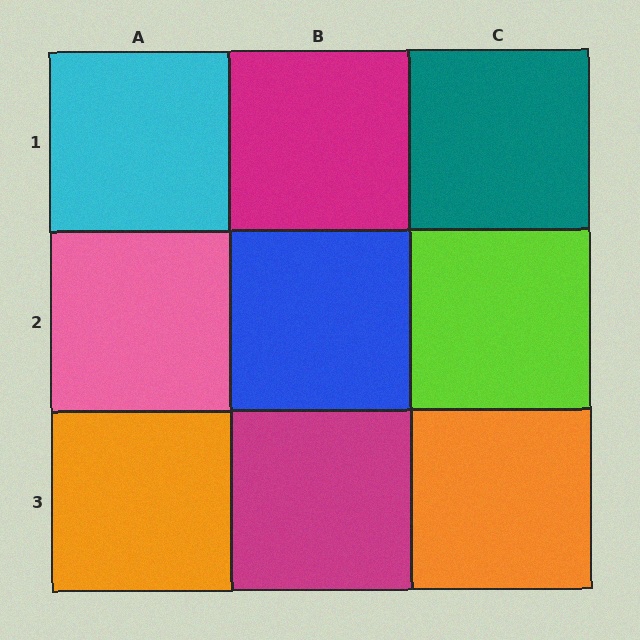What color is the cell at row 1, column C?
Teal.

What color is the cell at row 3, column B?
Magenta.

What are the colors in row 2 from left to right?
Pink, blue, lime.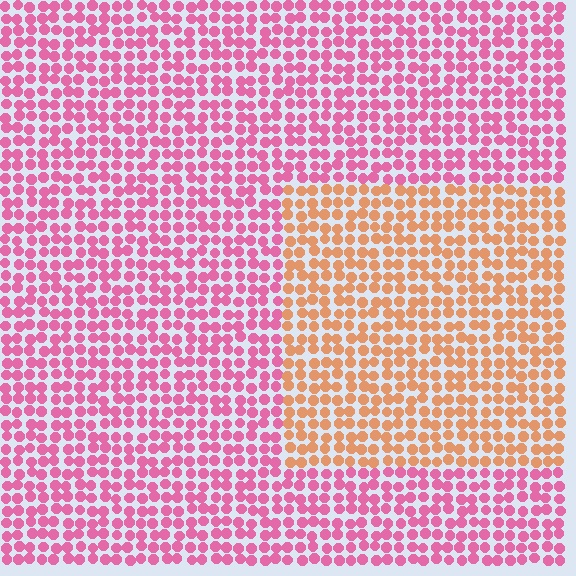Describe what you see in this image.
The image is filled with small pink elements in a uniform arrangement. A rectangle-shaped region is visible where the elements are tinted to a slightly different hue, forming a subtle color boundary.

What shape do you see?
I see a rectangle.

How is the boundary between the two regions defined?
The boundary is defined purely by a slight shift in hue (about 53 degrees). Spacing, size, and orientation are identical on both sides.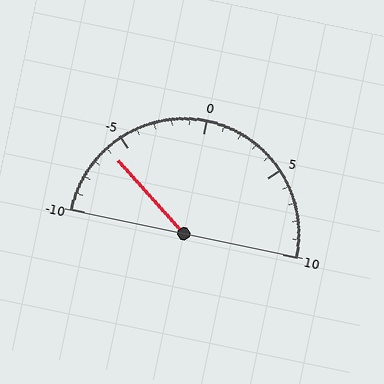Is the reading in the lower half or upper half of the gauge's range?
The reading is in the lower half of the range (-10 to 10).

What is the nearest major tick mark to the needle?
The nearest major tick mark is -5.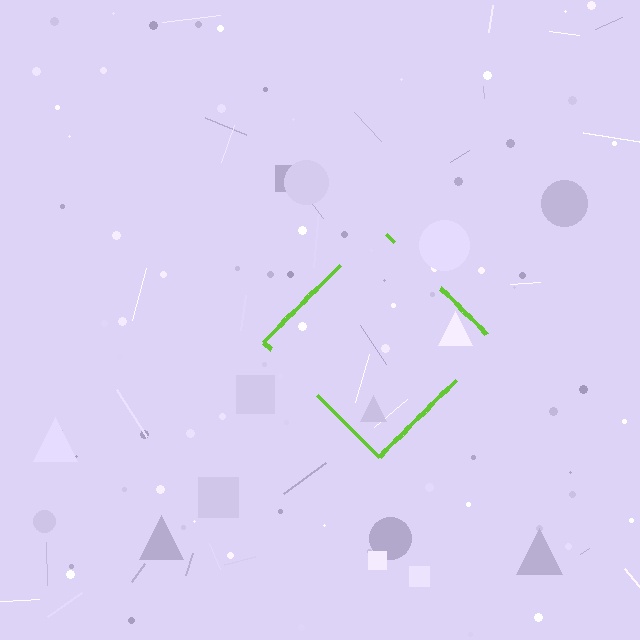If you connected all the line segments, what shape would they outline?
They would outline a diamond.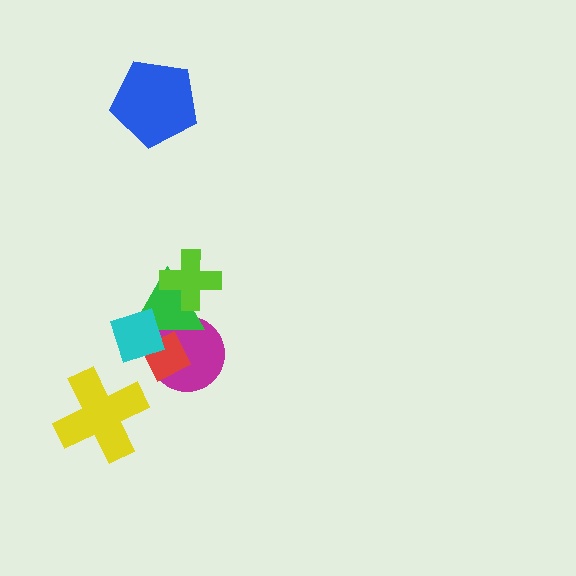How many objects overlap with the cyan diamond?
3 objects overlap with the cyan diamond.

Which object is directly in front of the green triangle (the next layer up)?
The cyan diamond is directly in front of the green triangle.